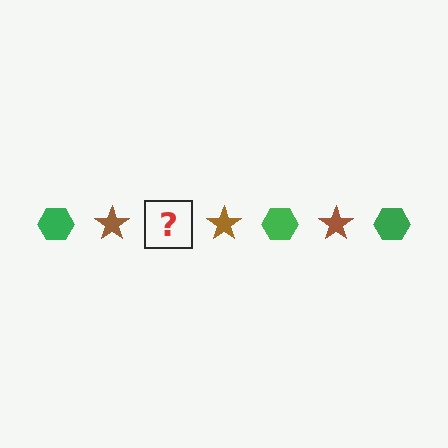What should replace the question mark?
The question mark should be replaced with a green hexagon.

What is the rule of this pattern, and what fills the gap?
The rule is that the pattern alternates between green hexagon and brown star. The gap should be filled with a green hexagon.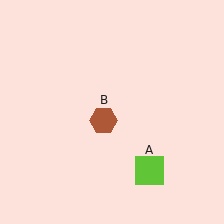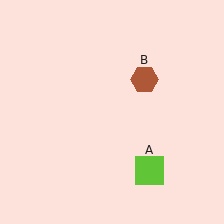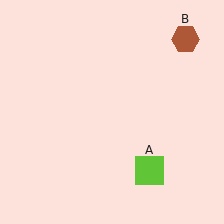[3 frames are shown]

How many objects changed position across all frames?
1 object changed position: brown hexagon (object B).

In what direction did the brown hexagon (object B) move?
The brown hexagon (object B) moved up and to the right.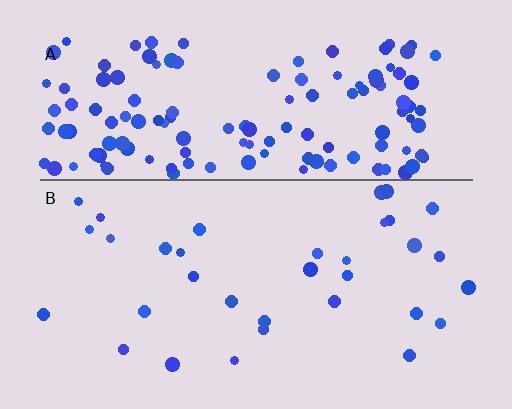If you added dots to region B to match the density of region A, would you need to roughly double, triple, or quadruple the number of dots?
Approximately quadruple.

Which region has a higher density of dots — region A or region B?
A (the top).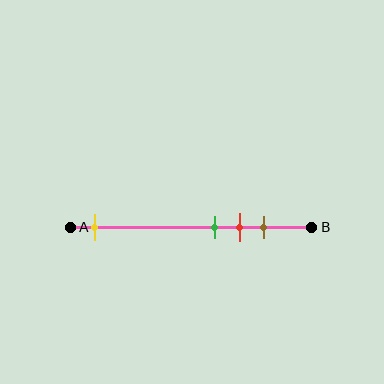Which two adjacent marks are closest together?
The green and red marks are the closest adjacent pair.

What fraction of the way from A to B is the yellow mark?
The yellow mark is approximately 10% (0.1) of the way from A to B.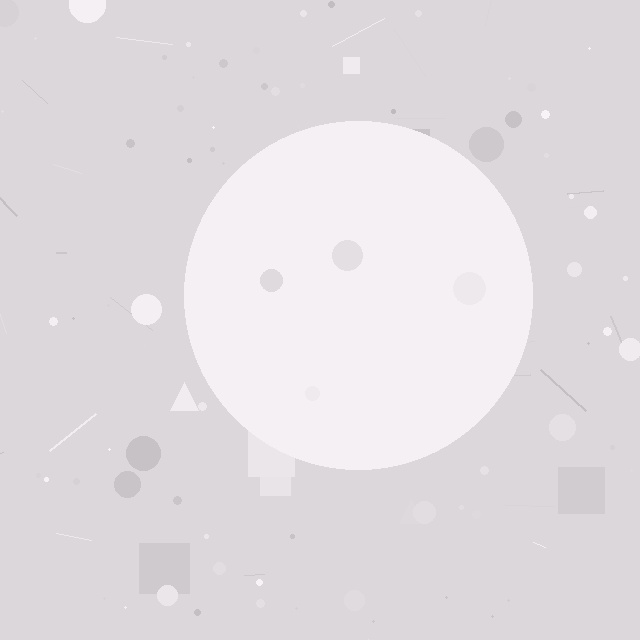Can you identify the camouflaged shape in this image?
The camouflaged shape is a circle.